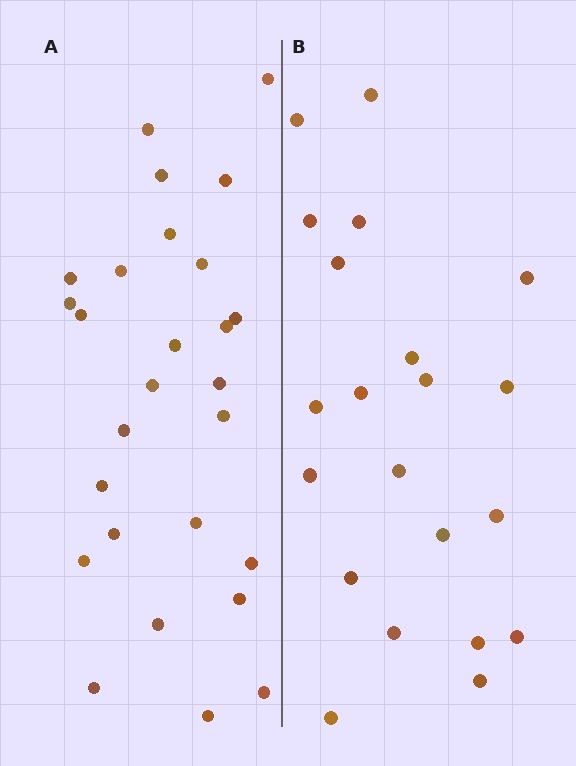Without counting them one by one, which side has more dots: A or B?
Region A (the left region) has more dots.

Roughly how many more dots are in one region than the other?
Region A has about 6 more dots than region B.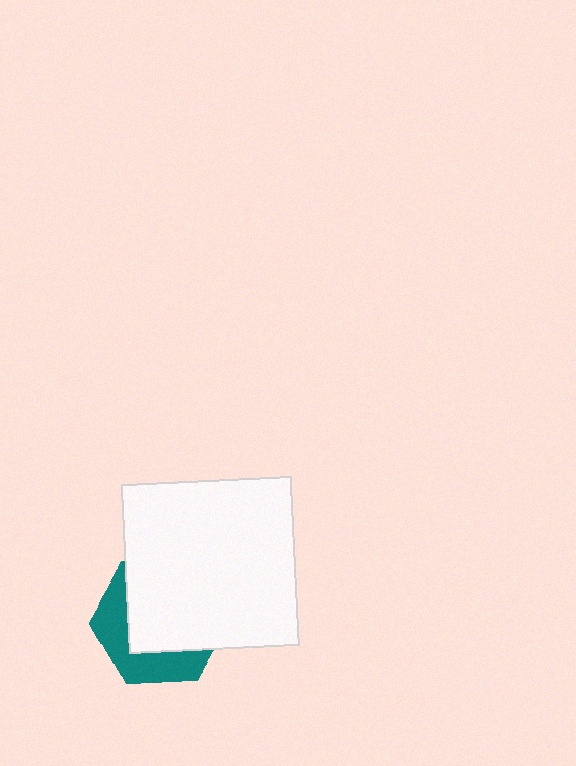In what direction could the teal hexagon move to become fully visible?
The teal hexagon could move toward the lower-left. That would shift it out from behind the white square entirely.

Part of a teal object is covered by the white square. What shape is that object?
It is a hexagon.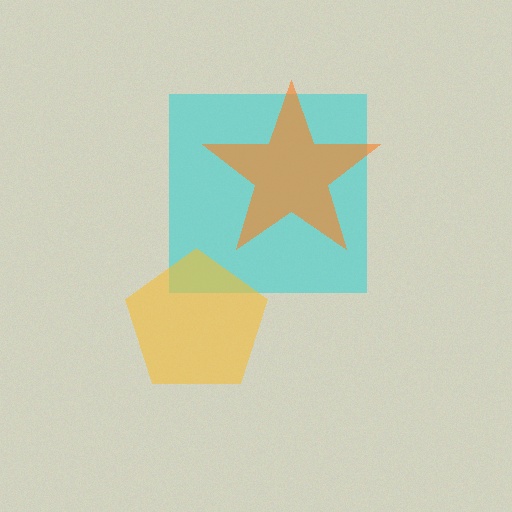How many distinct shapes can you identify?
There are 3 distinct shapes: a cyan square, an orange star, a yellow pentagon.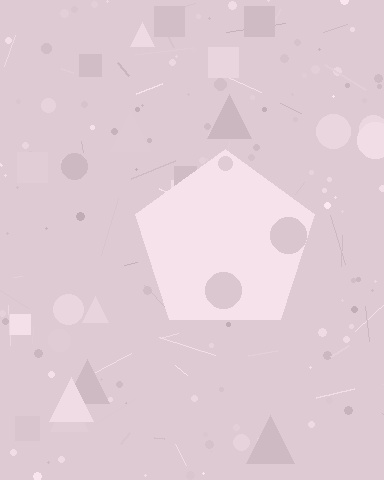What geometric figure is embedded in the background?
A pentagon is embedded in the background.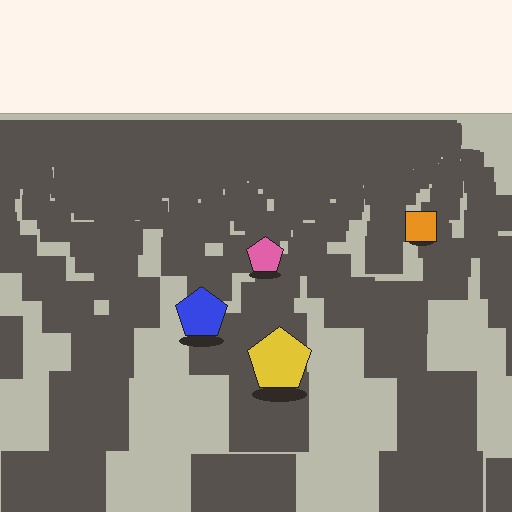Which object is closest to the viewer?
The yellow pentagon is closest. The texture marks near it are larger and more spread out.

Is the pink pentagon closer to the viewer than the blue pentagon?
No. The blue pentagon is closer — you can tell from the texture gradient: the ground texture is coarser near it.